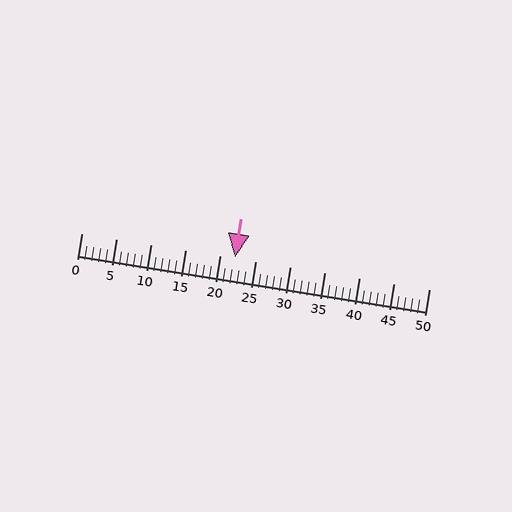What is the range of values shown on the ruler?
The ruler shows values from 0 to 50.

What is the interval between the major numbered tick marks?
The major tick marks are spaced 5 units apart.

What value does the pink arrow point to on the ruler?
The pink arrow points to approximately 22.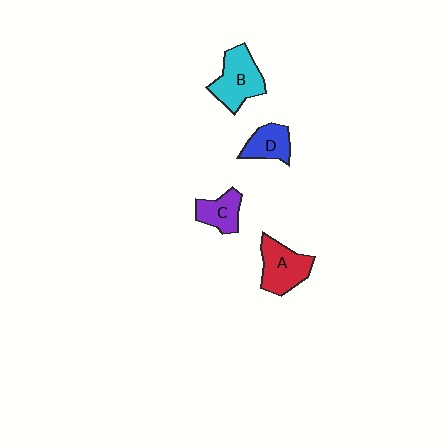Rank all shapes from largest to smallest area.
From largest to smallest: B (cyan), A (red), C (purple), D (blue).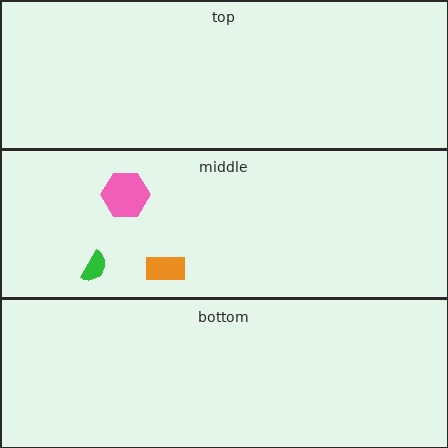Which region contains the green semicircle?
The middle region.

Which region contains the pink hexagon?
The middle region.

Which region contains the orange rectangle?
The middle region.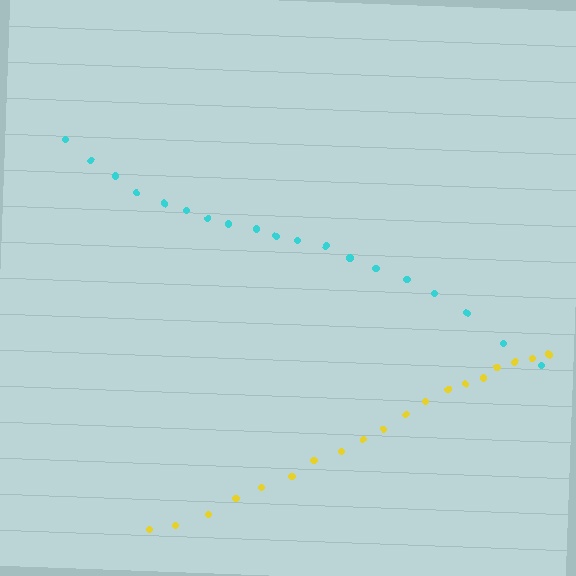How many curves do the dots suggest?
There are 2 distinct paths.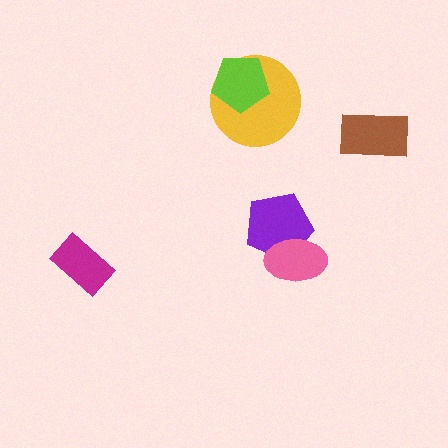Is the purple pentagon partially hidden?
Yes, it is partially covered by another shape.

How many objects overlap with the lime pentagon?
1 object overlaps with the lime pentagon.